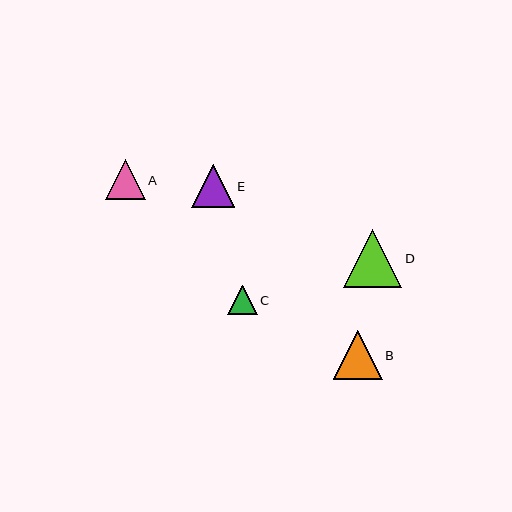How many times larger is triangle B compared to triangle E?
Triangle B is approximately 1.2 times the size of triangle E.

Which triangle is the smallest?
Triangle C is the smallest with a size of approximately 29 pixels.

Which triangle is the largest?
Triangle D is the largest with a size of approximately 58 pixels.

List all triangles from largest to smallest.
From largest to smallest: D, B, E, A, C.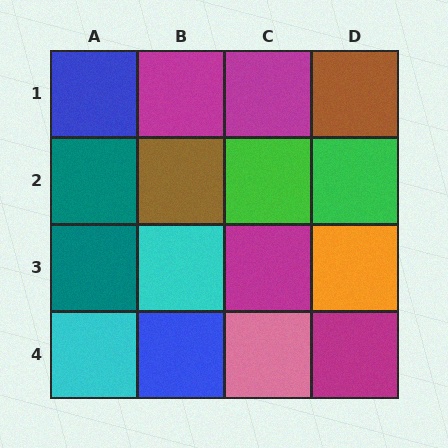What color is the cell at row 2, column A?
Teal.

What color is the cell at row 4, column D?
Magenta.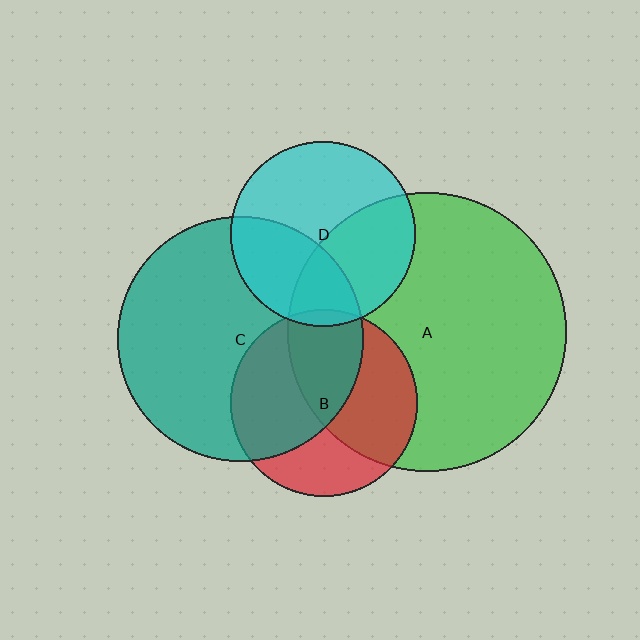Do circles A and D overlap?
Yes.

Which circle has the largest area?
Circle A (green).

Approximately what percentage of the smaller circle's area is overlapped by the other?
Approximately 40%.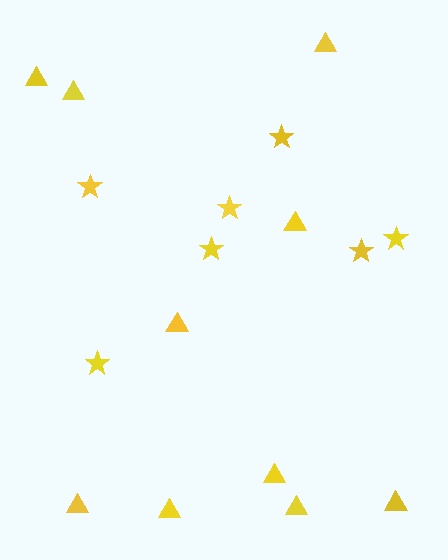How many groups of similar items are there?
There are 2 groups: one group of stars (7) and one group of triangles (10).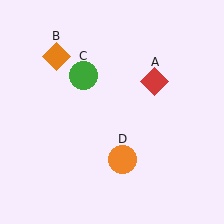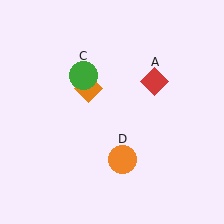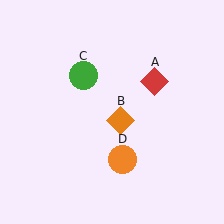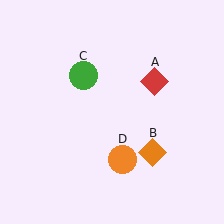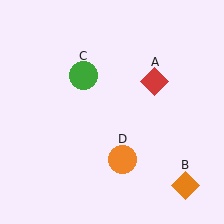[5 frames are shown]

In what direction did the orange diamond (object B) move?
The orange diamond (object B) moved down and to the right.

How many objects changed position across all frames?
1 object changed position: orange diamond (object B).